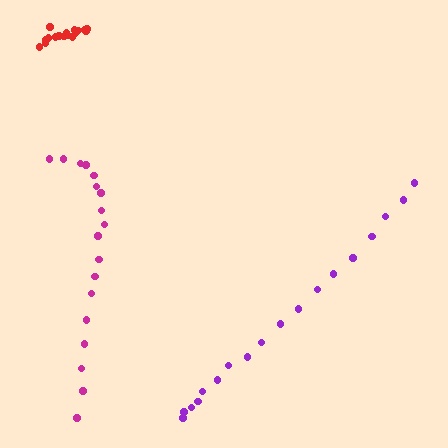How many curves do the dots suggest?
There are 3 distinct paths.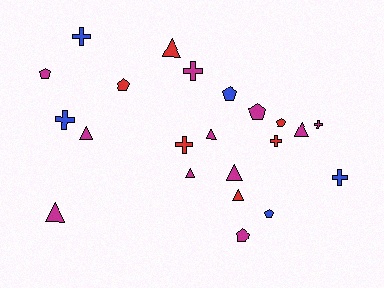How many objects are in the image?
There are 22 objects.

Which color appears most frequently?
Magenta, with 11 objects.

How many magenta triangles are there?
There are 6 magenta triangles.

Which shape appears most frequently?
Triangle, with 8 objects.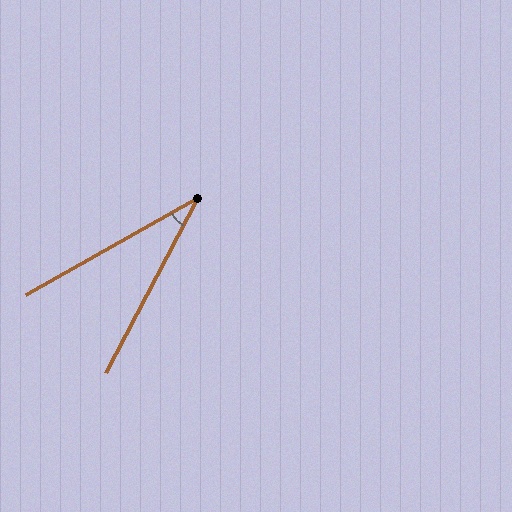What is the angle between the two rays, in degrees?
Approximately 33 degrees.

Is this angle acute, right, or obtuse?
It is acute.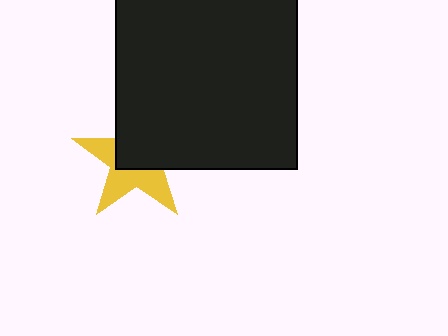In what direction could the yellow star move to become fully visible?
The yellow star could move toward the lower-left. That would shift it out from behind the black square entirely.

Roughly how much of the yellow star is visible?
About half of it is visible (roughly 48%).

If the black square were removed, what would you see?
You would see the complete yellow star.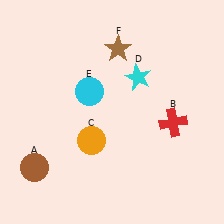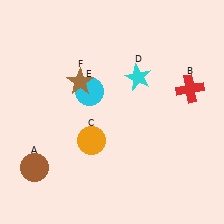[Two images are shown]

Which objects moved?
The objects that moved are: the red cross (B), the brown star (F).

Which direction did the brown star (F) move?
The brown star (F) moved left.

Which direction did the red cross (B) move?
The red cross (B) moved up.